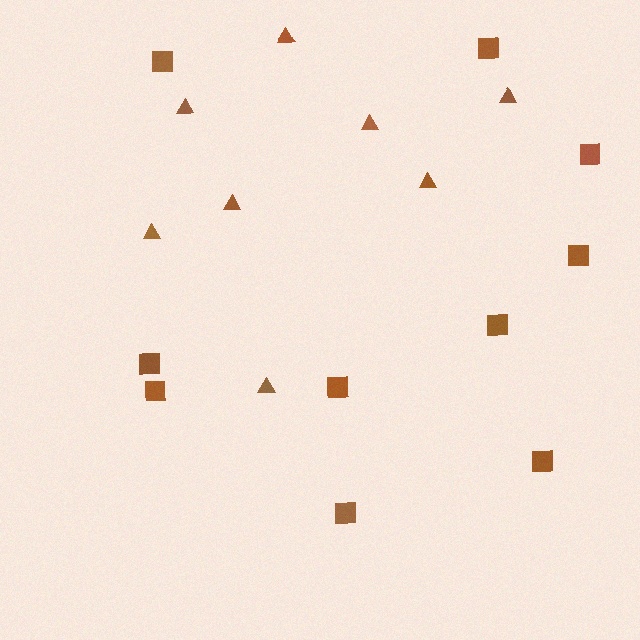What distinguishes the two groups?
There are 2 groups: one group of triangles (8) and one group of squares (10).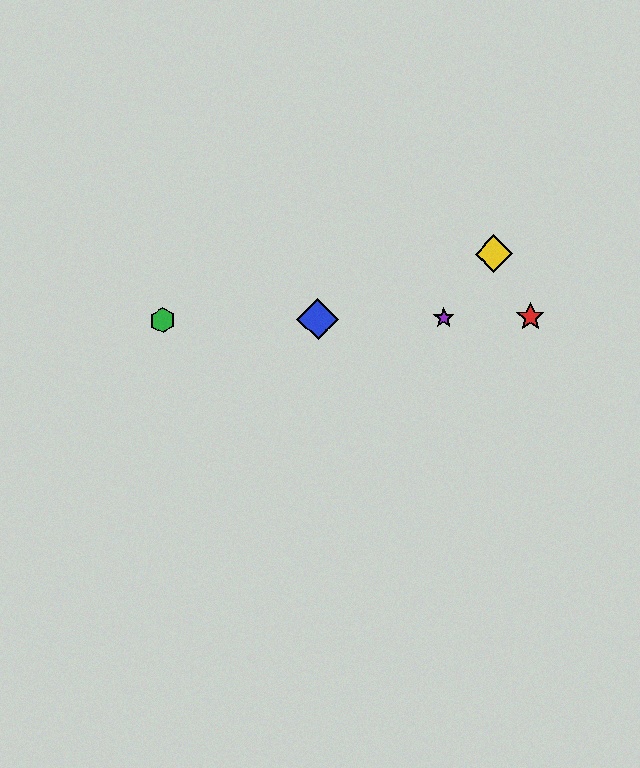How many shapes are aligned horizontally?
4 shapes (the red star, the blue diamond, the green hexagon, the purple star) are aligned horizontally.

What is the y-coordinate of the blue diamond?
The blue diamond is at y≈319.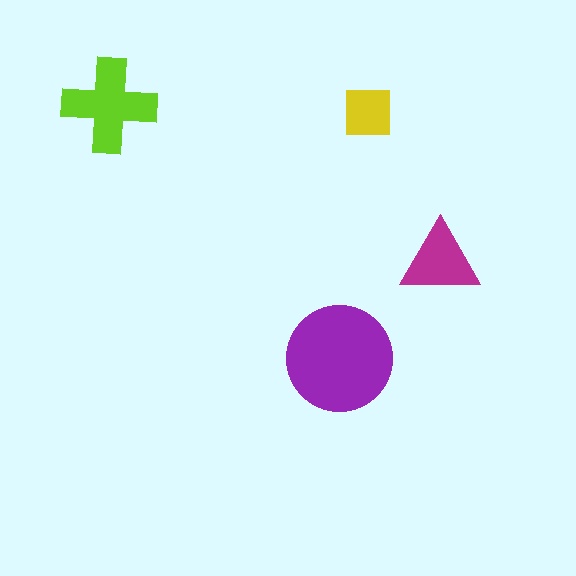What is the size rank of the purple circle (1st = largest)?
1st.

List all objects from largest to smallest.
The purple circle, the lime cross, the magenta triangle, the yellow square.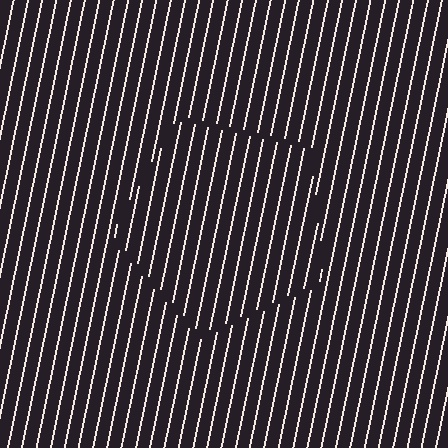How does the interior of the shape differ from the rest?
The interior of the shape contains the same grating, shifted by half a period — the contour is defined by the phase discontinuity where line-ends from the inner and outer gratings abut.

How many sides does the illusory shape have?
5 sides — the line-ends trace a pentagon.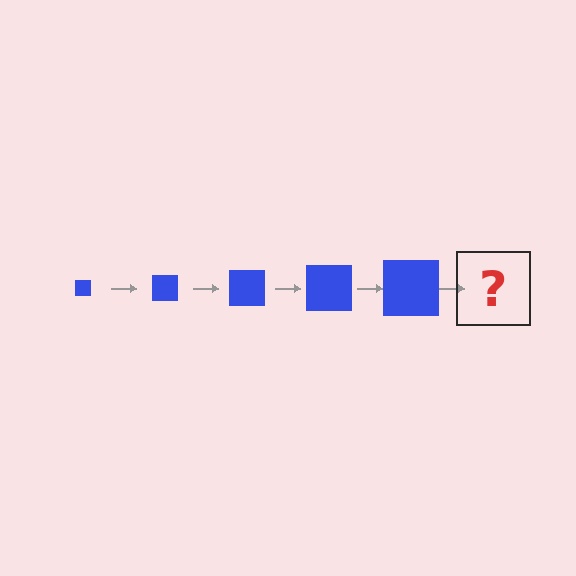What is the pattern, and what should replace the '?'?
The pattern is that the square gets progressively larger each step. The '?' should be a blue square, larger than the previous one.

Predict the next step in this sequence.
The next step is a blue square, larger than the previous one.